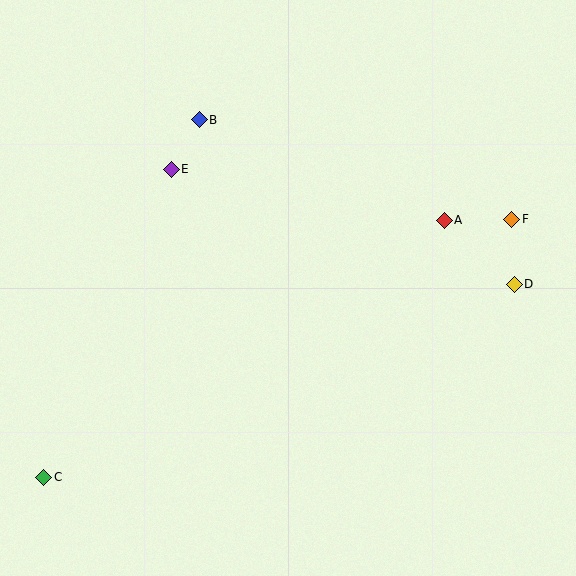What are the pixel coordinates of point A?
Point A is at (444, 220).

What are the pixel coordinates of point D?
Point D is at (514, 284).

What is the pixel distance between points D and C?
The distance between D and C is 508 pixels.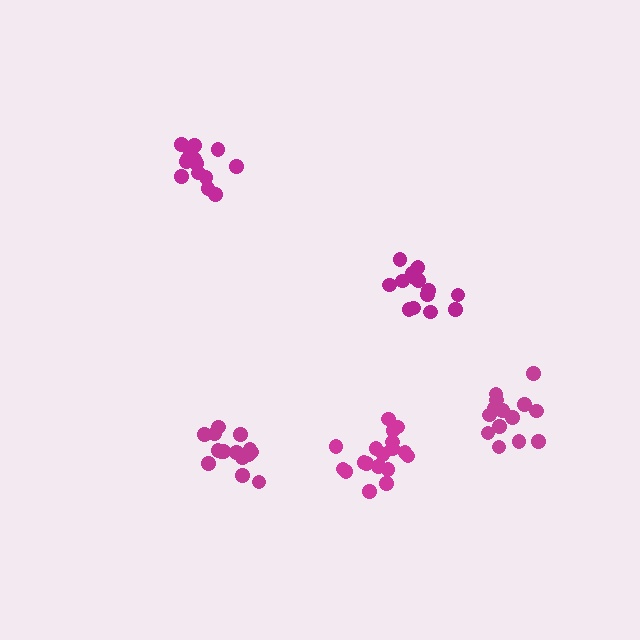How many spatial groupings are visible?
There are 5 spatial groupings.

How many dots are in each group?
Group 1: 14 dots, Group 2: 15 dots, Group 3: 15 dots, Group 4: 18 dots, Group 5: 16 dots (78 total).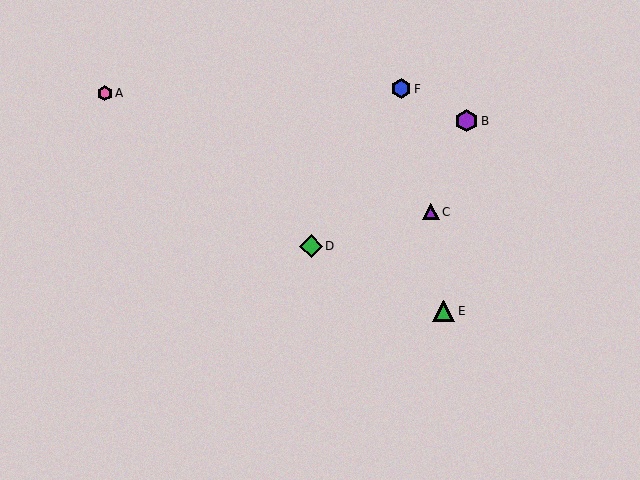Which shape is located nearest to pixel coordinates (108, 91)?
The pink hexagon (labeled A) at (105, 93) is nearest to that location.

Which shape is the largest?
The green diamond (labeled D) is the largest.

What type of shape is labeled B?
Shape B is a purple hexagon.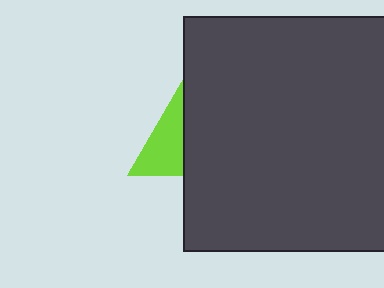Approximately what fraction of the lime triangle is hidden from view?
Roughly 62% of the lime triangle is hidden behind the dark gray rectangle.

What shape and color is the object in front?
The object in front is a dark gray rectangle.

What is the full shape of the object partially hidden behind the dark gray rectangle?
The partially hidden object is a lime triangle.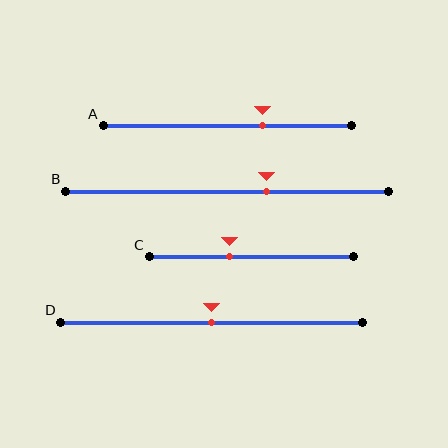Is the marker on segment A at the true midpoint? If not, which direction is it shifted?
No, the marker on segment A is shifted to the right by about 14% of the segment length.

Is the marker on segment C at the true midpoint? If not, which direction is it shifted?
No, the marker on segment C is shifted to the left by about 11% of the segment length.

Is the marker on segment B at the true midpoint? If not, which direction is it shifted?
No, the marker on segment B is shifted to the right by about 12% of the segment length.